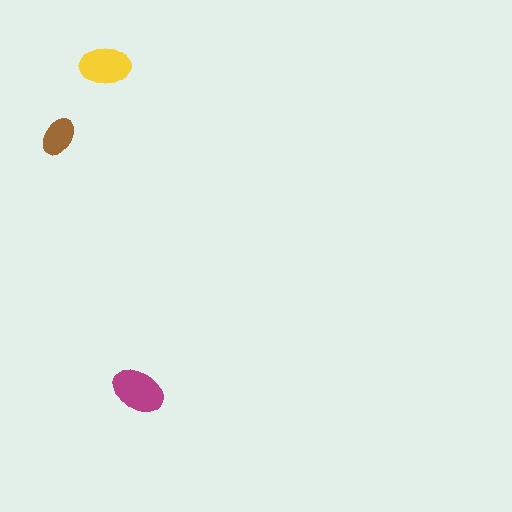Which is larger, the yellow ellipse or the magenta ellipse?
The magenta one.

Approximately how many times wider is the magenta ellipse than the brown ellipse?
About 1.5 times wider.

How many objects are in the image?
There are 3 objects in the image.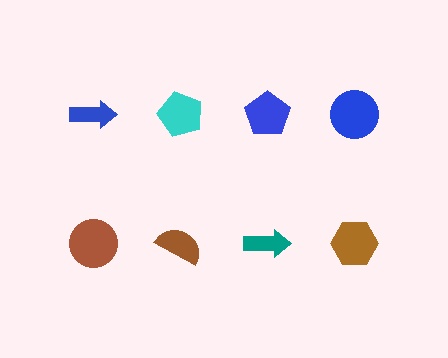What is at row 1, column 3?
A blue pentagon.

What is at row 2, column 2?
A brown semicircle.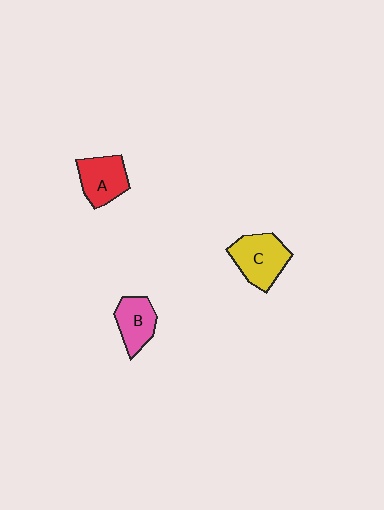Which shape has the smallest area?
Shape B (pink).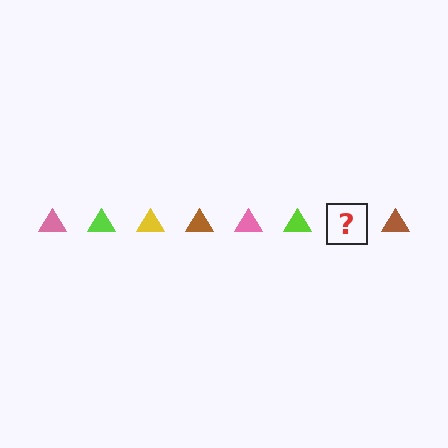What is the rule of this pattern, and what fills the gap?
The rule is that the pattern cycles through pink, lime, yellow, brown triangles. The gap should be filled with a yellow triangle.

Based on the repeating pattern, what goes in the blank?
The blank should be a yellow triangle.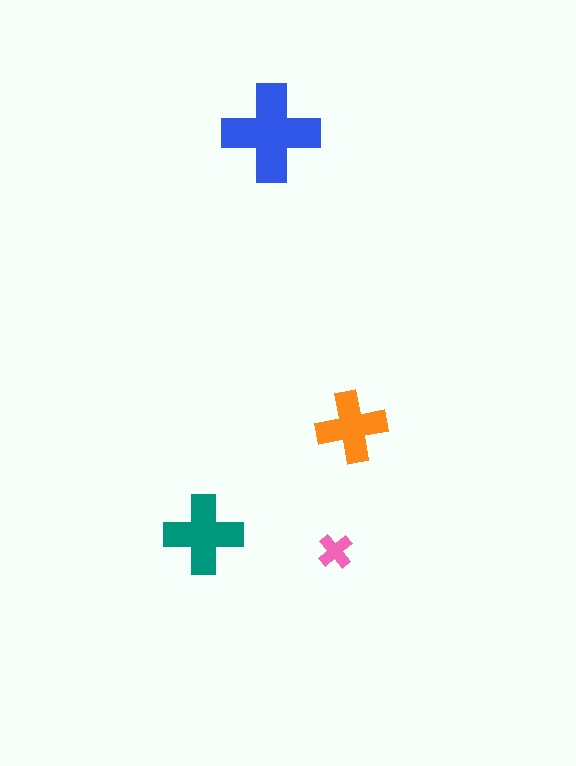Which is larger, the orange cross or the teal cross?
The teal one.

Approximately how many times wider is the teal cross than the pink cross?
About 2.5 times wider.